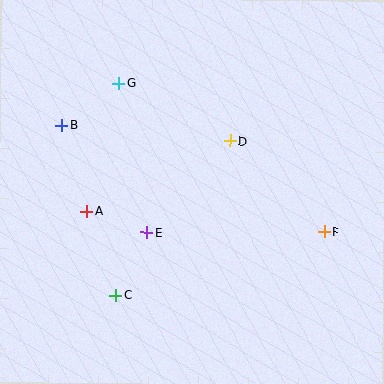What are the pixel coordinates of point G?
Point G is at (119, 84).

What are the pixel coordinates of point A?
Point A is at (87, 211).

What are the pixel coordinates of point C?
Point C is at (116, 295).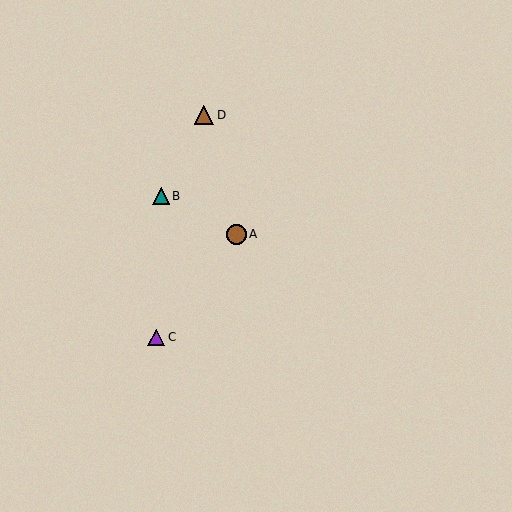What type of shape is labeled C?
Shape C is a purple triangle.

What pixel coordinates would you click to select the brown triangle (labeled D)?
Click at (204, 115) to select the brown triangle D.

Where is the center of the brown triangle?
The center of the brown triangle is at (204, 115).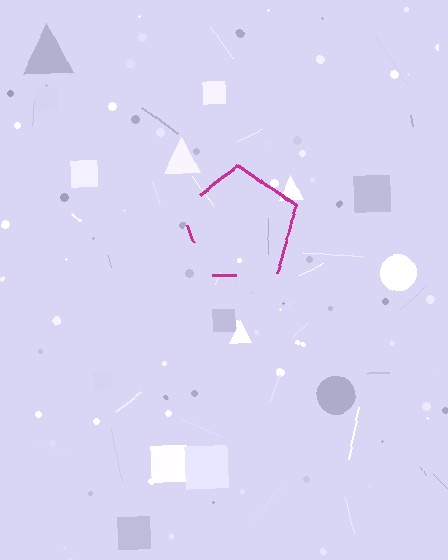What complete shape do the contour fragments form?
The contour fragments form a pentagon.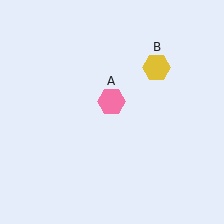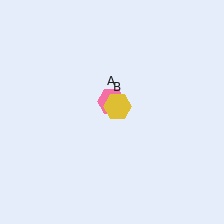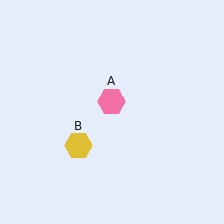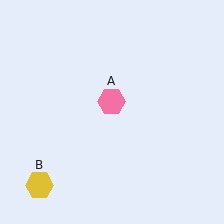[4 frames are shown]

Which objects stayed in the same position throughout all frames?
Pink hexagon (object A) remained stationary.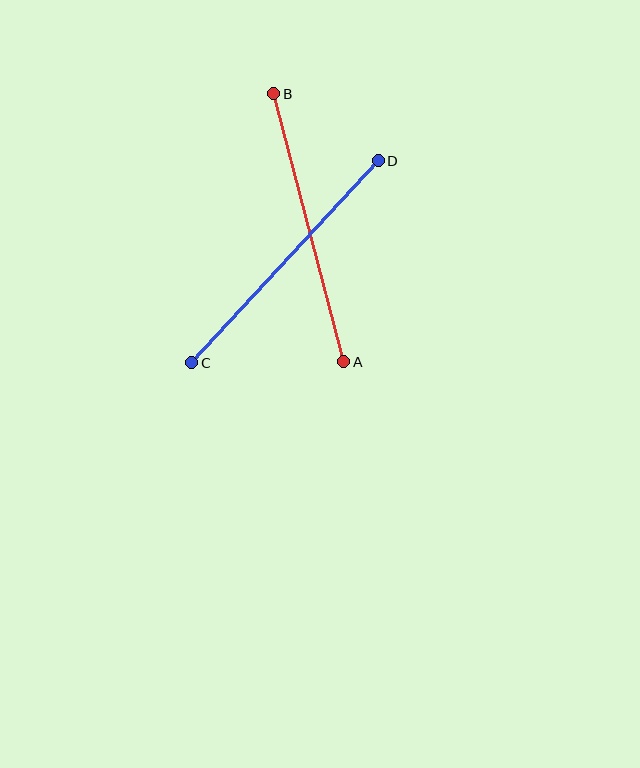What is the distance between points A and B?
The distance is approximately 277 pixels.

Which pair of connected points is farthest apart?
Points A and B are farthest apart.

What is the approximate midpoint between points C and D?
The midpoint is at approximately (285, 262) pixels.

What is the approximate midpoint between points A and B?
The midpoint is at approximately (309, 228) pixels.